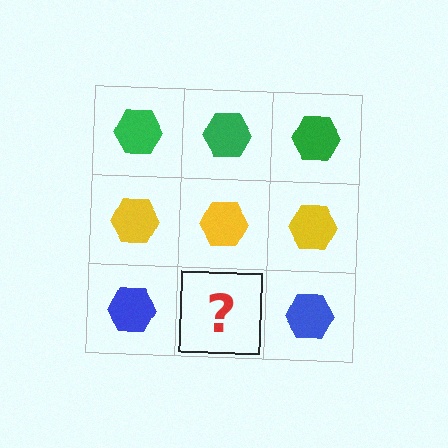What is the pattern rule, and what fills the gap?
The rule is that each row has a consistent color. The gap should be filled with a blue hexagon.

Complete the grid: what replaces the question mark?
The question mark should be replaced with a blue hexagon.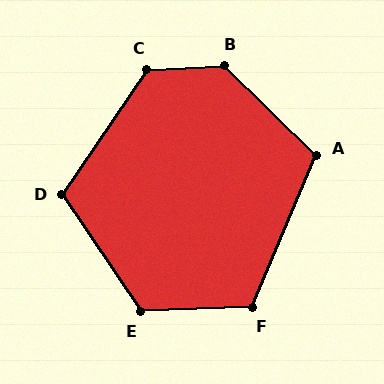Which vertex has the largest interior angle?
B, at approximately 133 degrees.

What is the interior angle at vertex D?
Approximately 112 degrees (obtuse).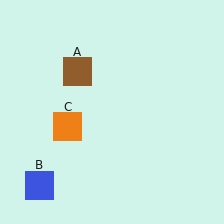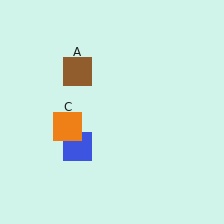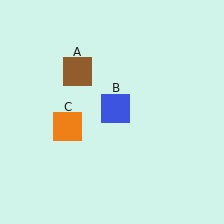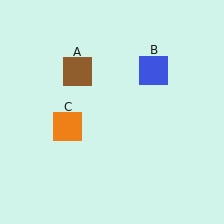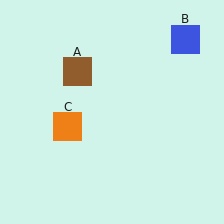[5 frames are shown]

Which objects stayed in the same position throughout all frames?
Brown square (object A) and orange square (object C) remained stationary.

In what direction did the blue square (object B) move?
The blue square (object B) moved up and to the right.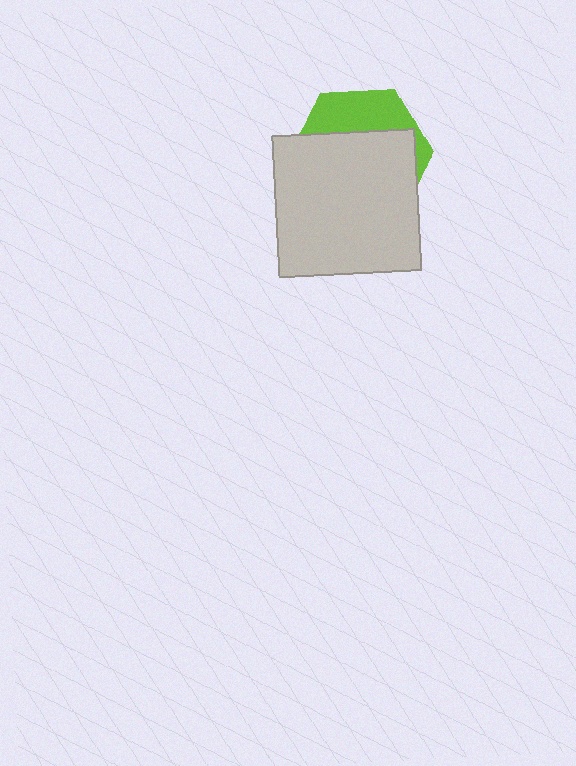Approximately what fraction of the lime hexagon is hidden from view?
Roughly 68% of the lime hexagon is hidden behind the light gray square.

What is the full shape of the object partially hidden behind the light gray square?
The partially hidden object is a lime hexagon.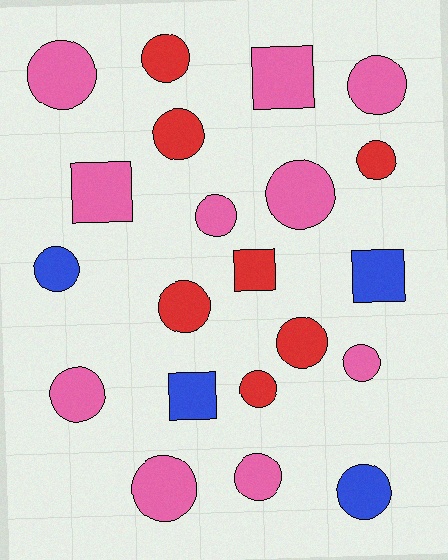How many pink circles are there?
There are 8 pink circles.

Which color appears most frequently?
Pink, with 10 objects.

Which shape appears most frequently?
Circle, with 16 objects.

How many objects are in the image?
There are 21 objects.